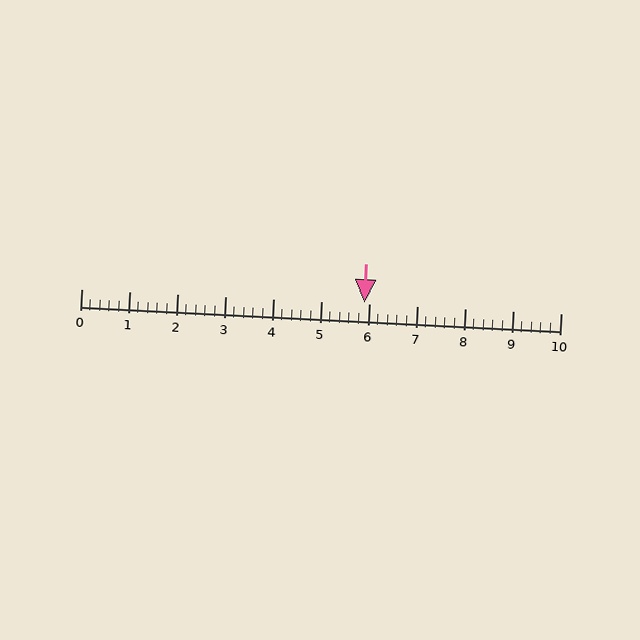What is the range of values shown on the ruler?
The ruler shows values from 0 to 10.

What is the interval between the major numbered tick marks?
The major tick marks are spaced 1 units apart.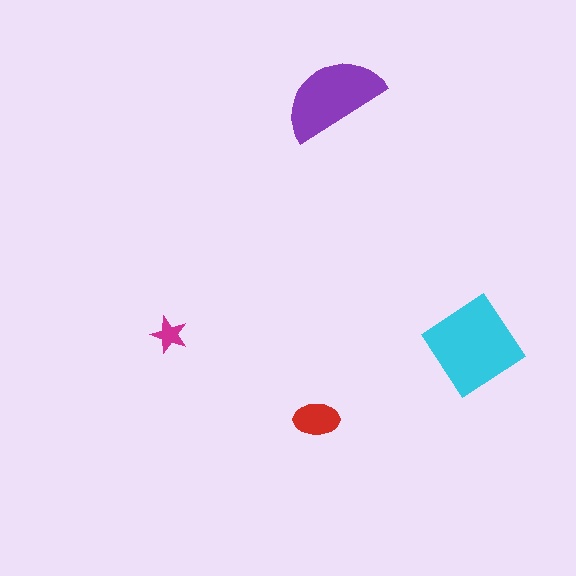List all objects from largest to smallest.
The cyan diamond, the purple semicircle, the red ellipse, the magenta star.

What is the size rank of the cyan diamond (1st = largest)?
1st.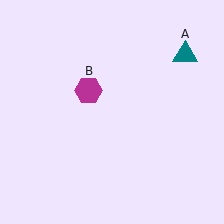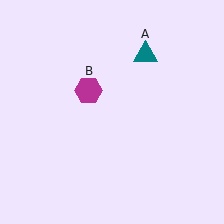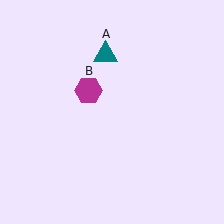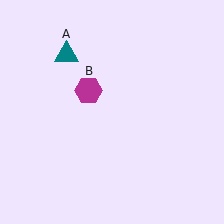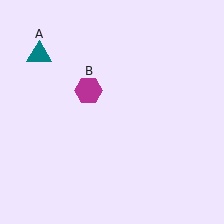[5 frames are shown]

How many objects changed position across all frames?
1 object changed position: teal triangle (object A).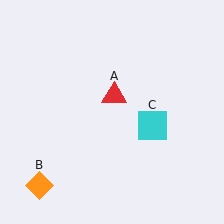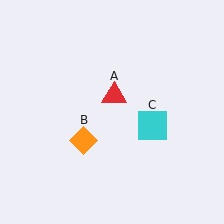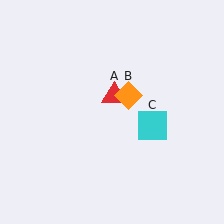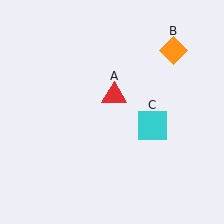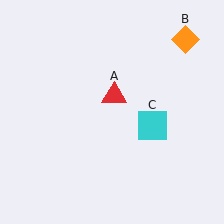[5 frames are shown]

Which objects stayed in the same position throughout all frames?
Red triangle (object A) and cyan square (object C) remained stationary.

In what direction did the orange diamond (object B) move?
The orange diamond (object B) moved up and to the right.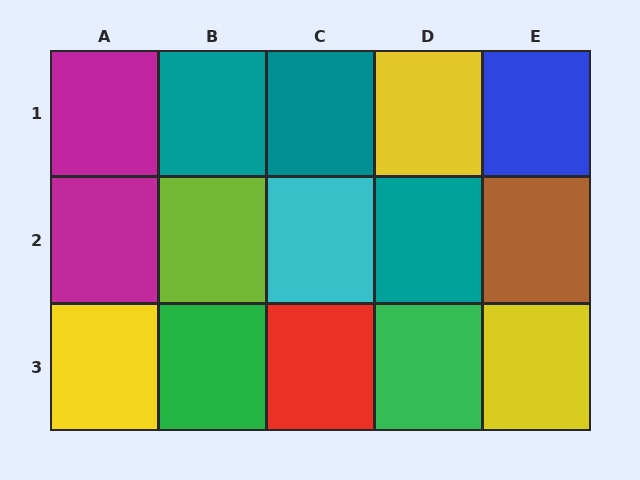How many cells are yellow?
3 cells are yellow.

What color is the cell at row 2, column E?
Brown.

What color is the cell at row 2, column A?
Magenta.